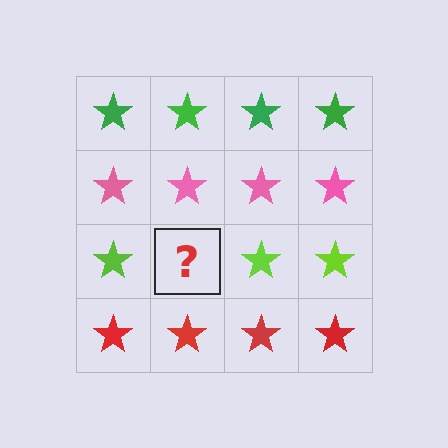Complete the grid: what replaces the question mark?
The question mark should be replaced with a lime star.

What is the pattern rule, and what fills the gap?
The rule is that each row has a consistent color. The gap should be filled with a lime star.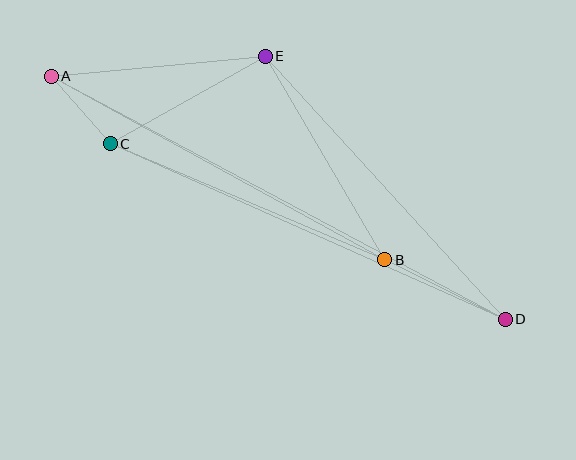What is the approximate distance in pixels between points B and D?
The distance between B and D is approximately 134 pixels.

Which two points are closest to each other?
Points A and C are closest to each other.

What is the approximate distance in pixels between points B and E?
The distance between B and E is approximately 236 pixels.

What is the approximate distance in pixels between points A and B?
The distance between A and B is approximately 381 pixels.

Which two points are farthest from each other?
Points A and D are farthest from each other.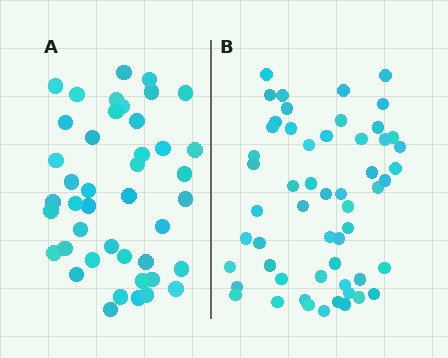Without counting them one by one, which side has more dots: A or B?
Region B (the right region) has more dots.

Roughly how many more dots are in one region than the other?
Region B has roughly 12 or so more dots than region A.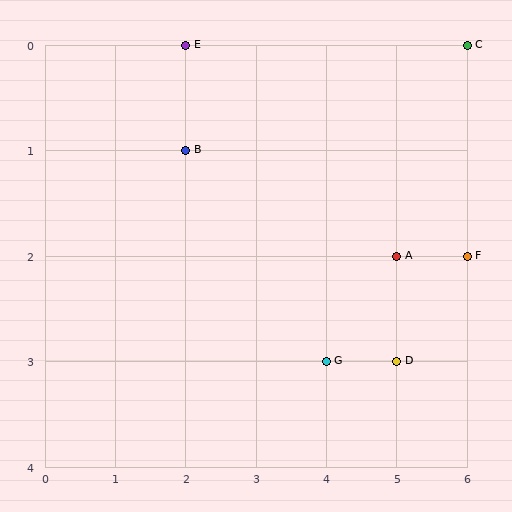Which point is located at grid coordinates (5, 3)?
Point D is at (5, 3).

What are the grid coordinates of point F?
Point F is at grid coordinates (6, 2).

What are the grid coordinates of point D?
Point D is at grid coordinates (5, 3).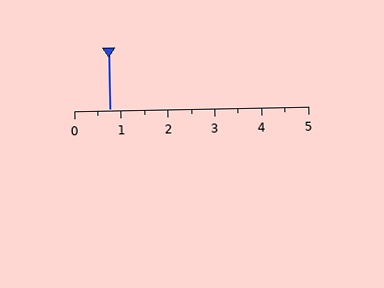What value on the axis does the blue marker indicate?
The marker indicates approximately 0.8.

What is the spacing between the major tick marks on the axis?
The major ticks are spaced 1 apart.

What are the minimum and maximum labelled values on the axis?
The axis runs from 0 to 5.